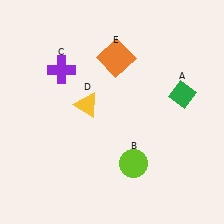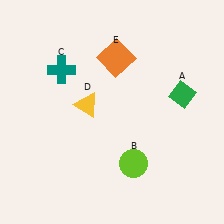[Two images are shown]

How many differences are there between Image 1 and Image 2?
There is 1 difference between the two images.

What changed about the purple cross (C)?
In Image 1, C is purple. In Image 2, it changed to teal.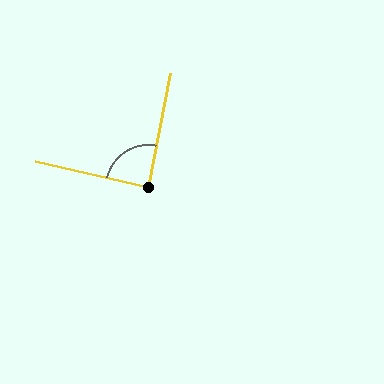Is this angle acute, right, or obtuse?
It is approximately a right angle.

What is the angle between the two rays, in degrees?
Approximately 88 degrees.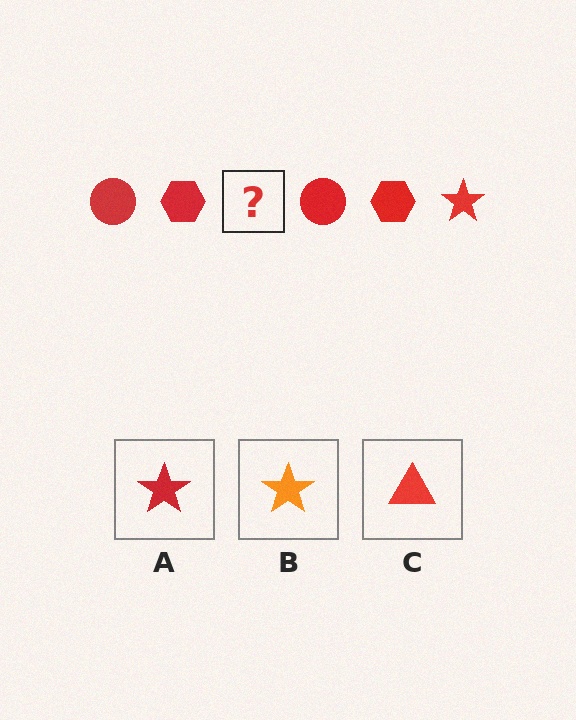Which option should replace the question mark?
Option A.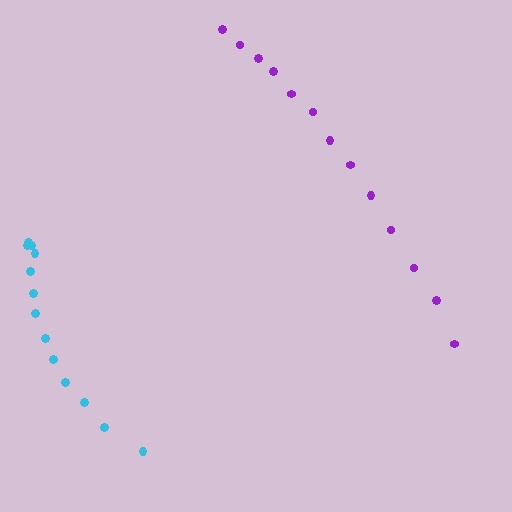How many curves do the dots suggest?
There are 2 distinct paths.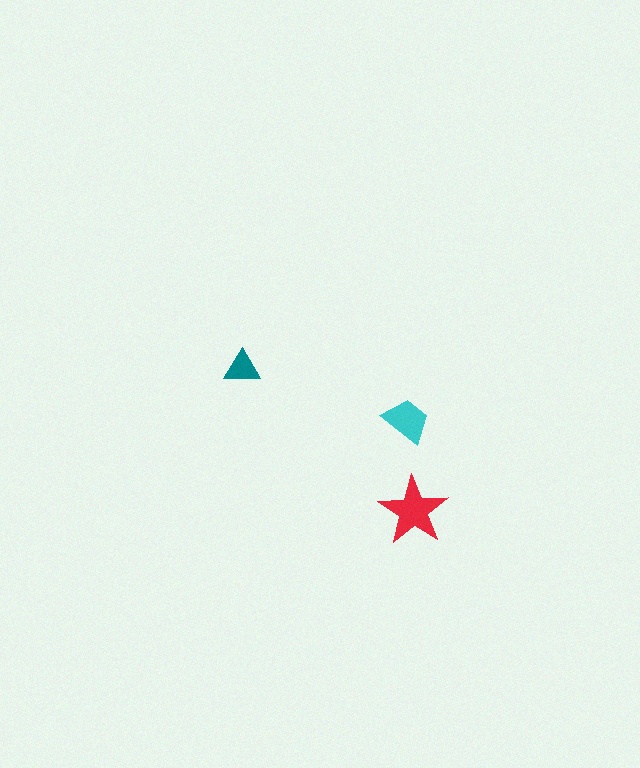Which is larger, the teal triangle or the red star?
The red star.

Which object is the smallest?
The teal triangle.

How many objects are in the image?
There are 3 objects in the image.